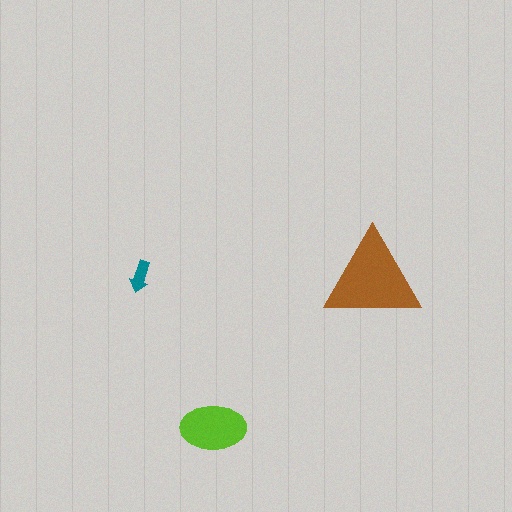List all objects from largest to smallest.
The brown triangle, the lime ellipse, the teal arrow.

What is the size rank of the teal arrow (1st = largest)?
3rd.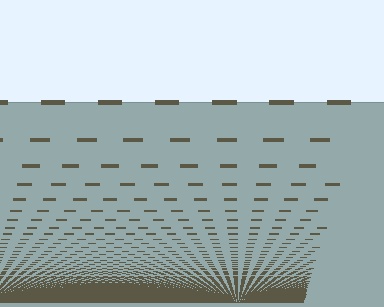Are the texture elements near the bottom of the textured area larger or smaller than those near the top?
Smaller. The gradient is inverted — elements near the bottom are smaller and denser.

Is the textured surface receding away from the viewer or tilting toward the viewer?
The surface appears to tilt toward the viewer. Texture elements get larger and sparser toward the top.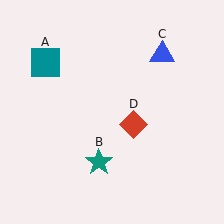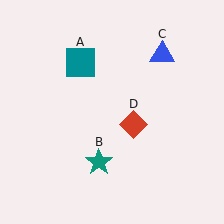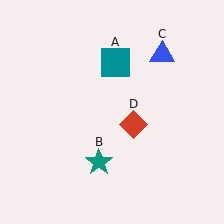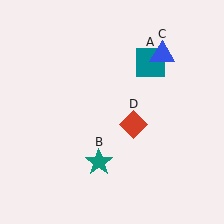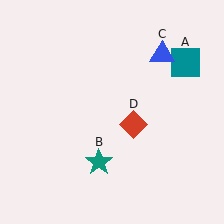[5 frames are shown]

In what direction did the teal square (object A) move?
The teal square (object A) moved right.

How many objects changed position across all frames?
1 object changed position: teal square (object A).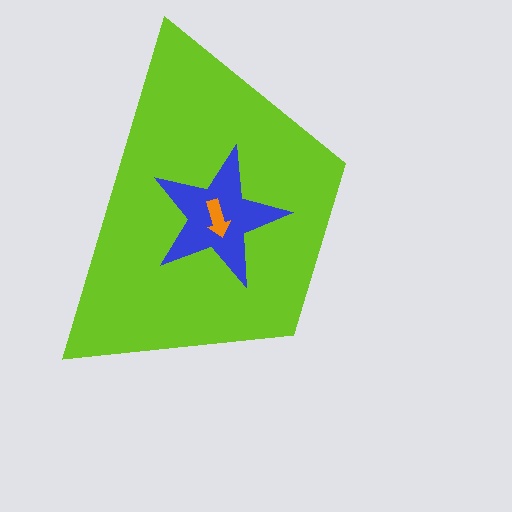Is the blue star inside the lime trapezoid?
Yes.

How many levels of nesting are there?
3.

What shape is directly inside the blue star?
The orange arrow.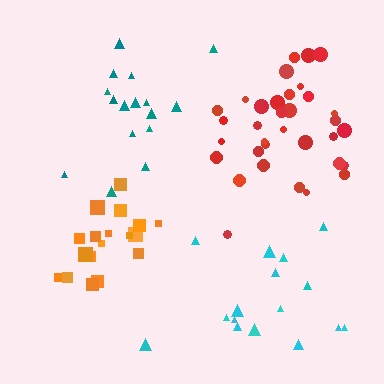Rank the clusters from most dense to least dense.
orange, red, teal, cyan.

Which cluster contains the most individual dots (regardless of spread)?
Red (35).